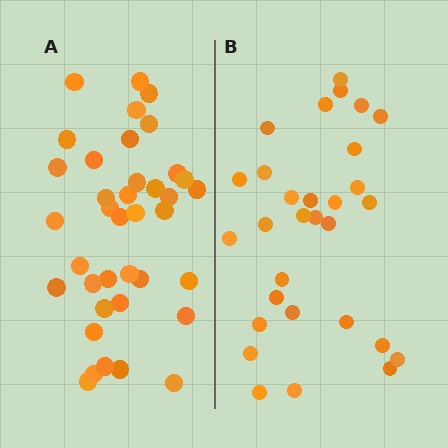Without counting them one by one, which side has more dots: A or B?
Region A (the left region) has more dots.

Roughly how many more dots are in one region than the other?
Region A has roughly 8 or so more dots than region B.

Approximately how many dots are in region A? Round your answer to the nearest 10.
About 40 dots. (The exact count is 38, which rounds to 40.)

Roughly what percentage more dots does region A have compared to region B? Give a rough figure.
About 25% more.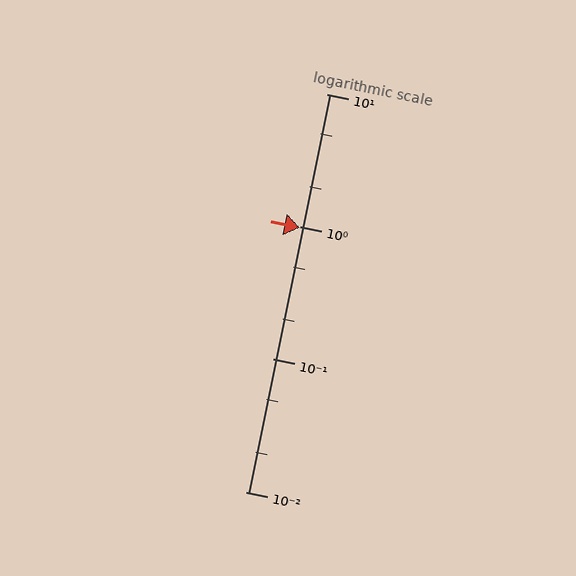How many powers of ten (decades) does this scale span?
The scale spans 3 decades, from 0.01 to 10.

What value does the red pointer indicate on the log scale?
The pointer indicates approximately 0.98.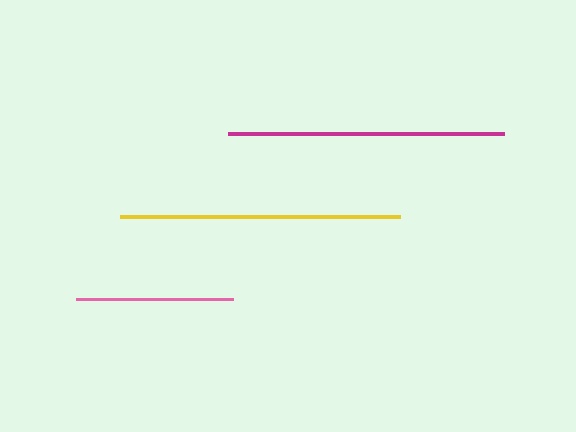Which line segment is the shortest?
The pink line is the shortest at approximately 158 pixels.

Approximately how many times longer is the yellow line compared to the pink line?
The yellow line is approximately 1.8 times the length of the pink line.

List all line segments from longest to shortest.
From longest to shortest: yellow, magenta, pink.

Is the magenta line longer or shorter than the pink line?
The magenta line is longer than the pink line.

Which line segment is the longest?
The yellow line is the longest at approximately 280 pixels.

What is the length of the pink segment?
The pink segment is approximately 158 pixels long.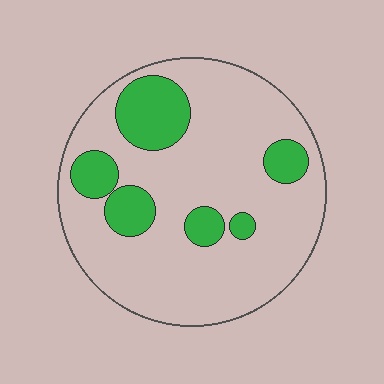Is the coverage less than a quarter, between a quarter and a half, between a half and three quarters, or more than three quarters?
Less than a quarter.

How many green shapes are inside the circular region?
6.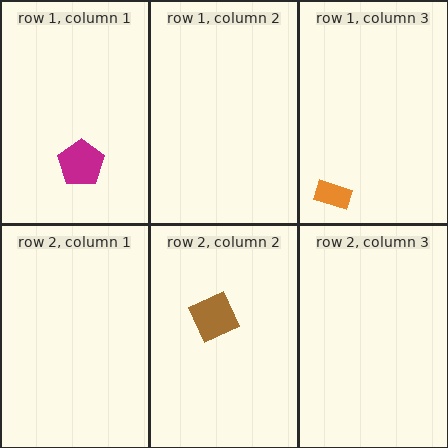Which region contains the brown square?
The row 2, column 2 region.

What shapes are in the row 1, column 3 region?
The orange rectangle.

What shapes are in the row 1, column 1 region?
The magenta pentagon.